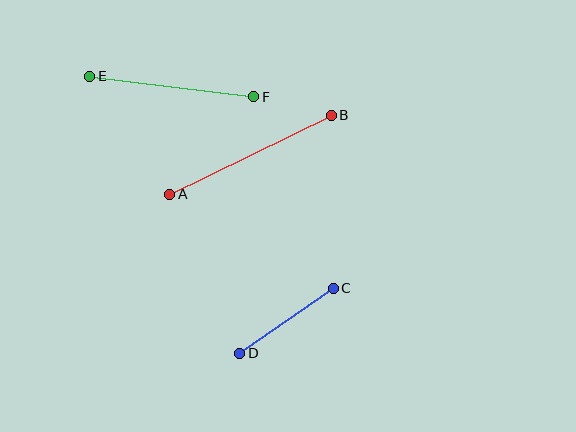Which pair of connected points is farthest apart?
Points A and B are farthest apart.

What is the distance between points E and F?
The distance is approximately 165 pixels.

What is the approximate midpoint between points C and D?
The midpoint is at approximately (287, 321) pixels.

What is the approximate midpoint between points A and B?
The midpoint is at approximately (251, 155) pixels.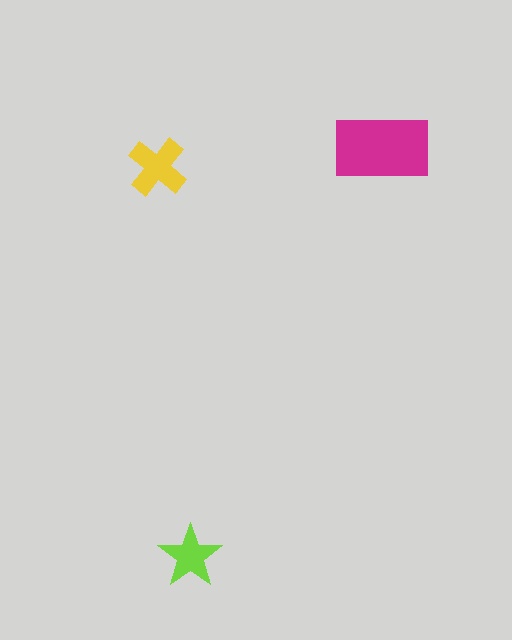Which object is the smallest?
The lime star.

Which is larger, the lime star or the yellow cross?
The yellow cross.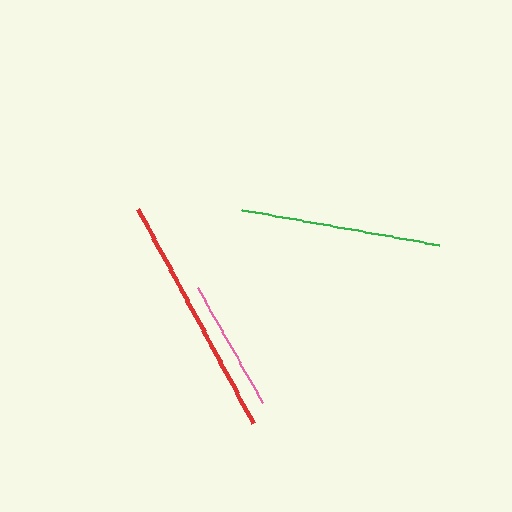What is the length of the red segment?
The red segment is approximately 243 pixels long.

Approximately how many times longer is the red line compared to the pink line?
The red line is approximately 1.8 times the length of the pink line.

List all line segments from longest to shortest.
From longest to shortest: red, green, pink.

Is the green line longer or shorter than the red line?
The red line is longer than the green line.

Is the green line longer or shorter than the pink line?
The green line is longer than the pink line.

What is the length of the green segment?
The green segment is approximately 202 pixels long.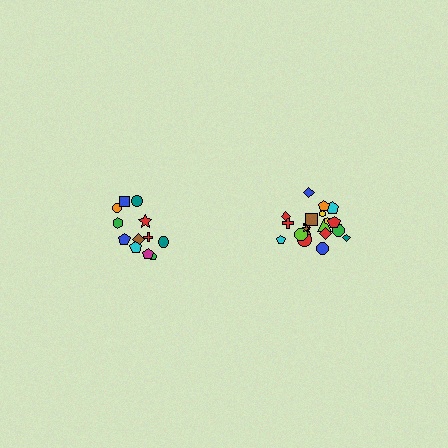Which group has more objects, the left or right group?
The right group.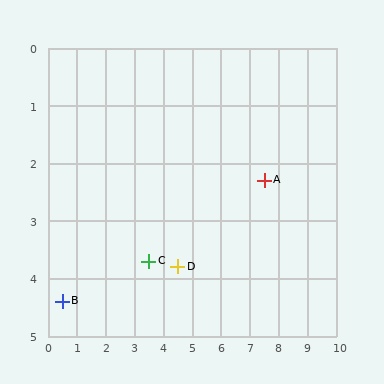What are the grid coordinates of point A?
Point A is at approximately (7.5, 2.3).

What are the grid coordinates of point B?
Point B is at approximately (0.5, 4.4).